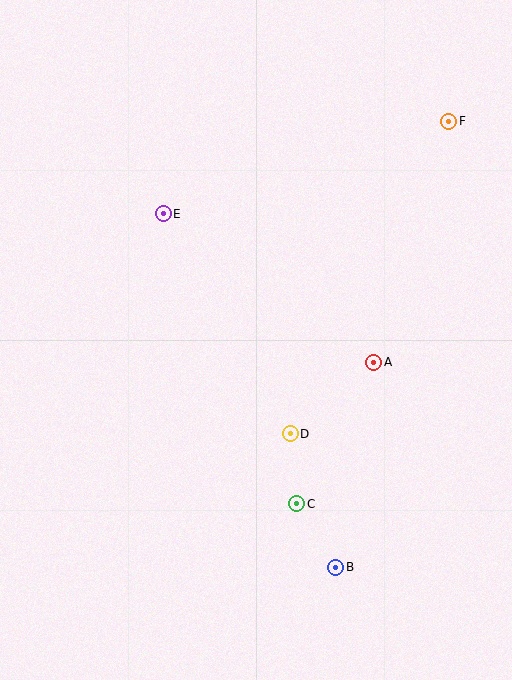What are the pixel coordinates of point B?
Point B is at (336, 567).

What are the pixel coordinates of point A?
Point A is at (374, 363).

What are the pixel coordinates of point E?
Point E is at (163, 214).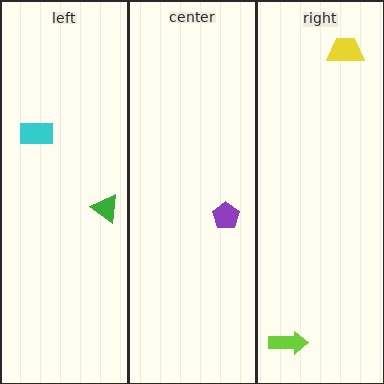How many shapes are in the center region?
1.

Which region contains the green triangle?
The left region.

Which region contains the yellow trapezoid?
The right region.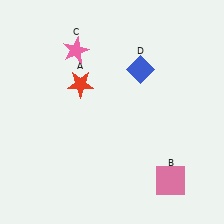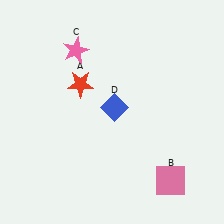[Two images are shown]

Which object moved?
The blue diamond (D) moved down.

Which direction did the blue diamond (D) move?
The blue diamond (D) moved down.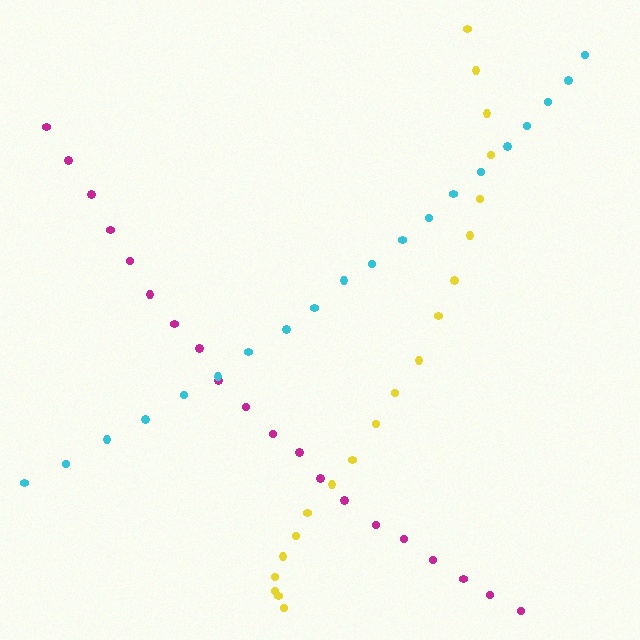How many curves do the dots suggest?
There are 3 distinct paths.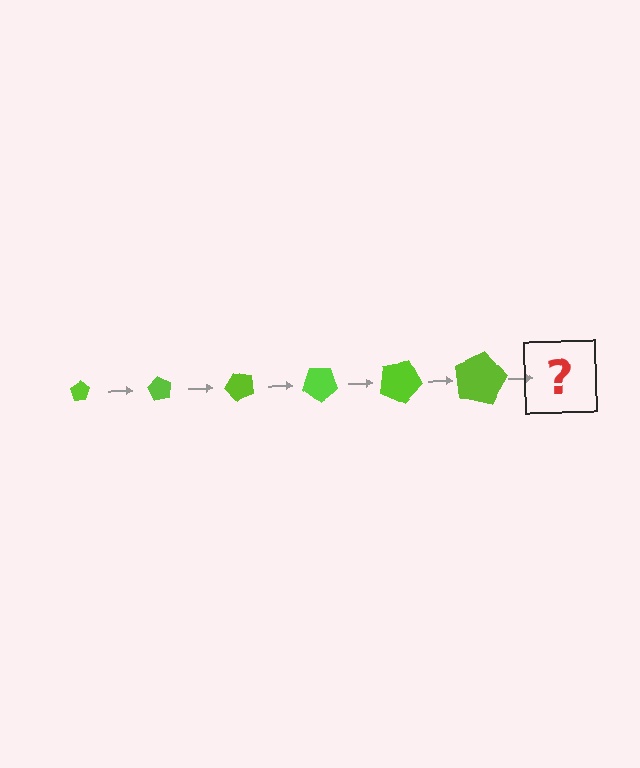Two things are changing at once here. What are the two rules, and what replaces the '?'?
The two rules are that the pentagon grows larger each step and it rotates 60 degrees each step. The '?' should be a pentagon, larger than the previous one and rotated 360 degrees from the start.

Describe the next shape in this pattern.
It should be a pentagon, larger than the previous one and rotated 360 degrees from the start.